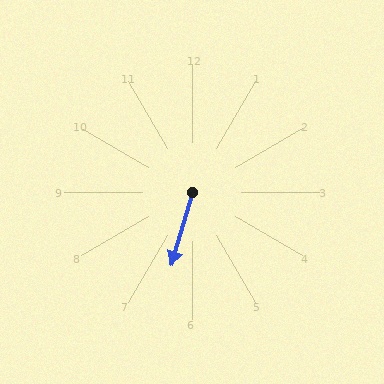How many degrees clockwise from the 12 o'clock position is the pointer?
Approximately 196 degrees.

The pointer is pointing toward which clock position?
Roughly 7 o'clock.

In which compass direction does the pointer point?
South.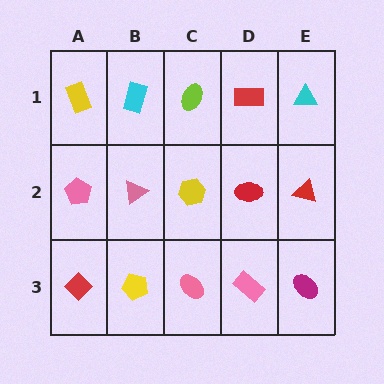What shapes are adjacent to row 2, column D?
A red rectangle (row 1, column D), a pink rectangle (row 3, column D), a yellow hexagon (row 2, column C), a red triangle (row 2, column E).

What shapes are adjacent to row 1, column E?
A red triangle (row 2, column E), a red rectangle (row 1, column D).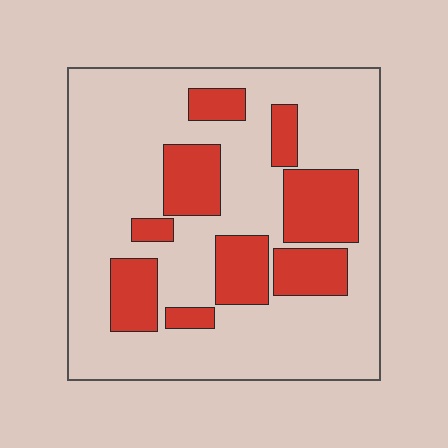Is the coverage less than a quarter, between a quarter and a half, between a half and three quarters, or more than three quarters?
Between a quarter and a half.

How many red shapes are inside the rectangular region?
9.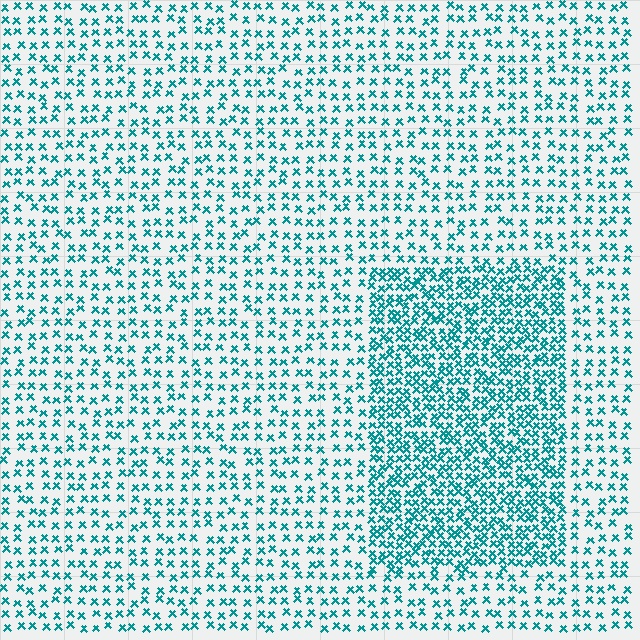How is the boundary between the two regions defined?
The boundary is defined by a change in element density (approximately 2.2x ratio). All elements are the same color, size, and shape.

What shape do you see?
I see a rectangle.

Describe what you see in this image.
The image contains small teal elements arranged at two different densities. A rectangle-shaped region is visible where the elements are more densely packed than the surrounding area.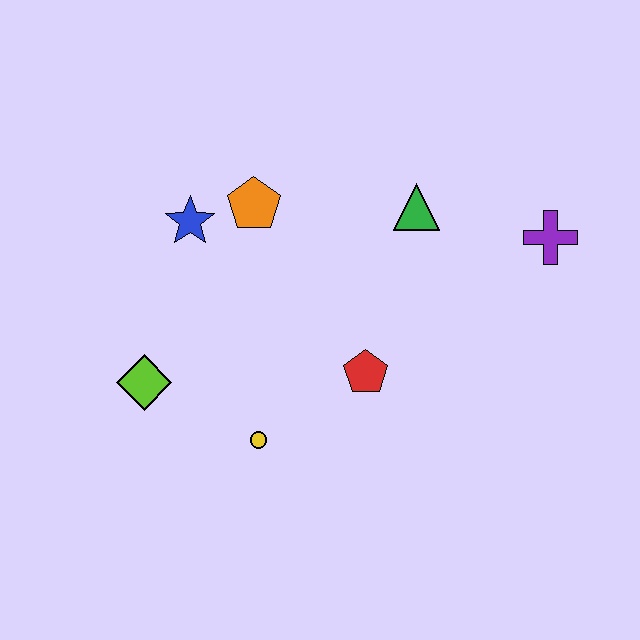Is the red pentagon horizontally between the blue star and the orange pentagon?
No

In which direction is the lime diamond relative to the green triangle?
The lime diamond is to the left of the green triangle.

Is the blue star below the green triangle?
Yes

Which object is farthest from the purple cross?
The lime diamond is farthest from the purple cross.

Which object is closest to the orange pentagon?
The blue star is closest to the orange pentagon.